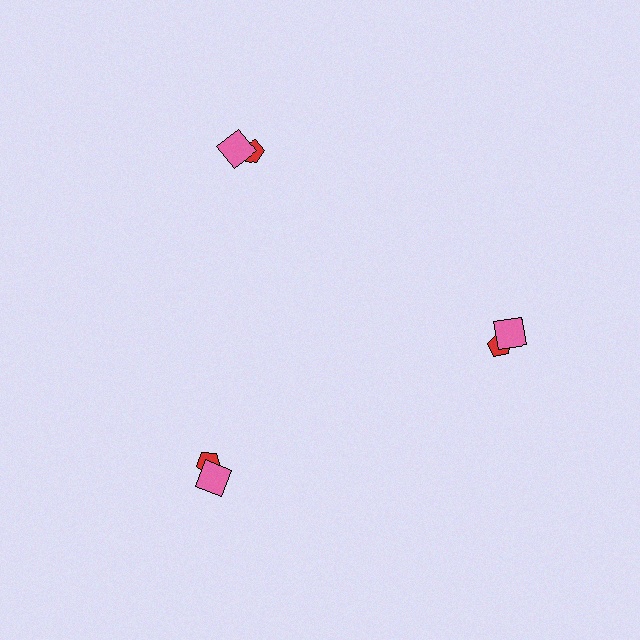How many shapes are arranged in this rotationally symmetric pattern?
There are 6 shapes, arranged in 3 groups of 2.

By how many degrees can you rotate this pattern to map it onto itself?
The pattern maps onto itself every 120 degrees of rotation.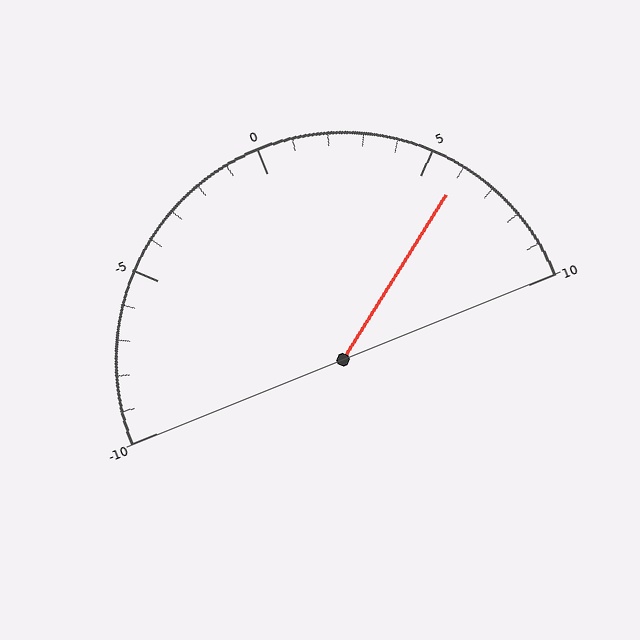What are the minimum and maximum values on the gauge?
The gauge ranges from -10 to 10.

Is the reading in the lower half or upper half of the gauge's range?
The reading is in the upper half of the range (-10 to 10).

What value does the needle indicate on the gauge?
The needle indicates approximately 6.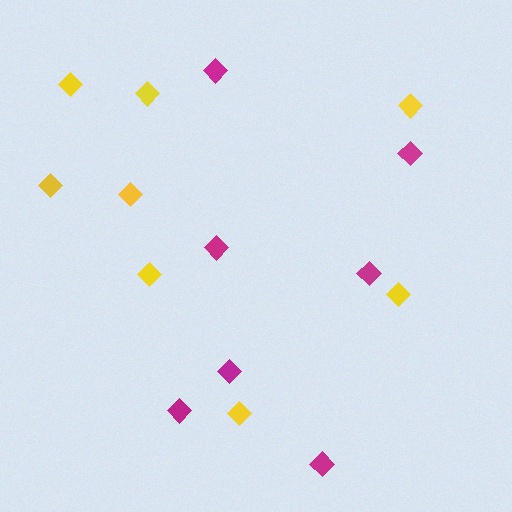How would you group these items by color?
There are 2 groups: one group of yellow diamonds (8) and one group of magenta diamonds (7).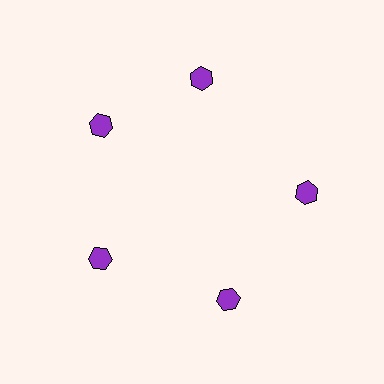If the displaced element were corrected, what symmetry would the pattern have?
It would have 5-fold rotational symmetry — the pattern would map onto itself every 72 degrees.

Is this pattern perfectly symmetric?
No. The 5 purple hexagons are arranged in a ring, but one element near the 1 o'clock position is rotated out of alignment along the ring, breaking the 5-fold rotational symmetry.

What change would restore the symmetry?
The symmetry would be restored by rotating it back into even spacing with its neighbors so that all 5 hexagons sit at equal angles and equal distance from the center.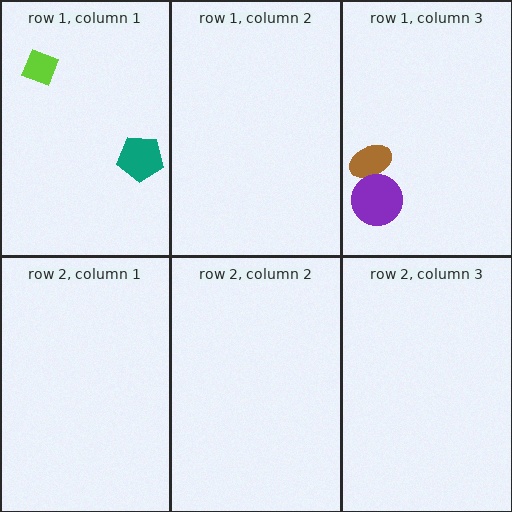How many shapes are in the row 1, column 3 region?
2.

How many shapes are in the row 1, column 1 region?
2.